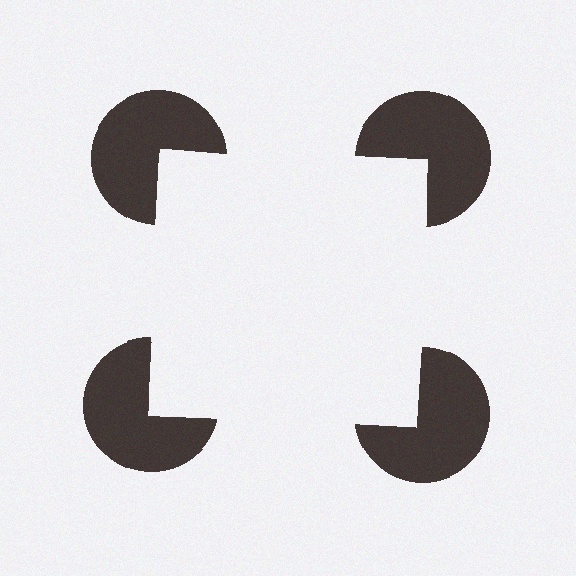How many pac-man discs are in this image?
There are 4 — one at each vertex of the illusory square.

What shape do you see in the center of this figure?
An illusory square — its edges are inferred from the aligned wedge cuts in the pac-man discs, not physically drawn.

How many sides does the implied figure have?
4 sides.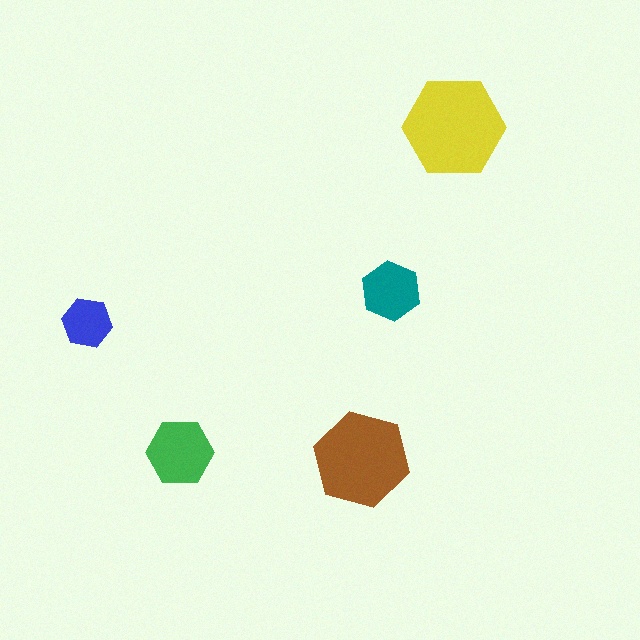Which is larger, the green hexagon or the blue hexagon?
The green one.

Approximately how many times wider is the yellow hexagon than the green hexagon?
About 1.5 times wider.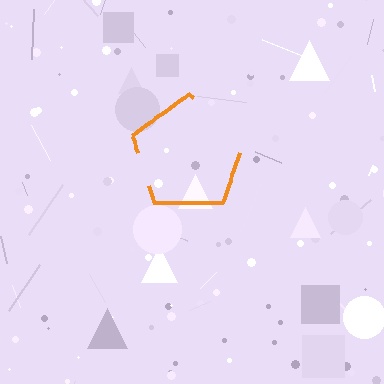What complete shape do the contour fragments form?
The contour fragments form a pentagon.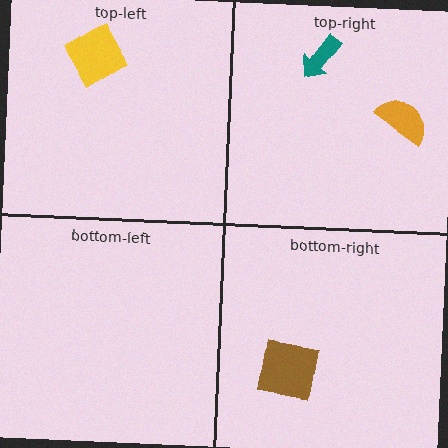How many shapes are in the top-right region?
2.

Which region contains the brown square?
The bottom-right region.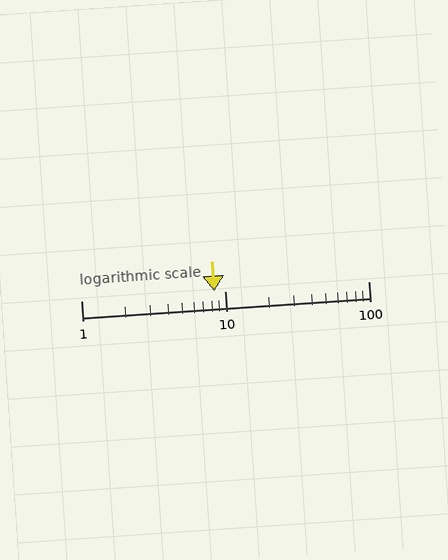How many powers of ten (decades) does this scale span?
The scale spans 2 decades, from 1 to 100.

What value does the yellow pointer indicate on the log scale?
The pointer indicates approximately 8.5.